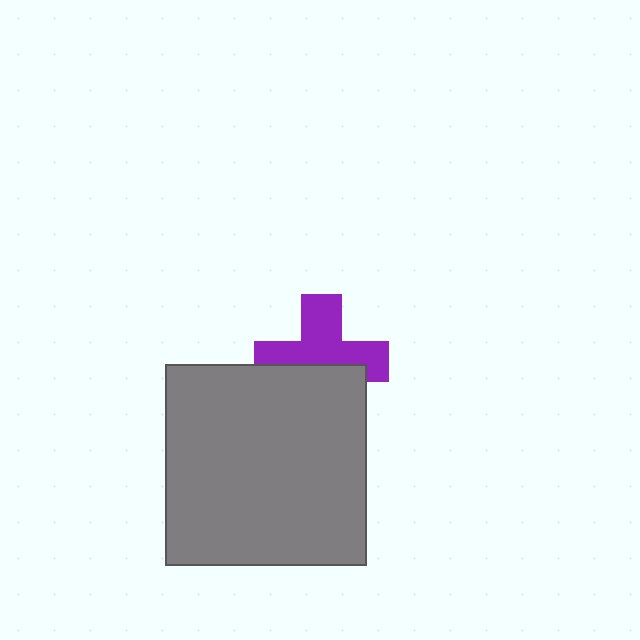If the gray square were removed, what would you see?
You would see the complete purple cross.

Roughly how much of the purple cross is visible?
About half of it is visible (roughly 57%).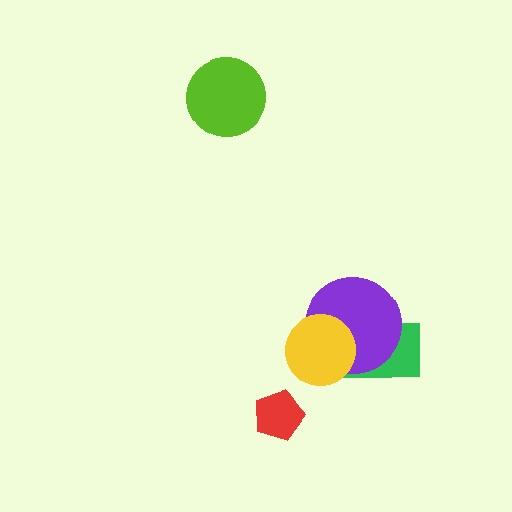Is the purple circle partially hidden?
Yes, it is partially covered by another shape.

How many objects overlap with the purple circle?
2 objects overlap with the purple circle.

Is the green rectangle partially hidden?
Yes, it is partially covered by another shape.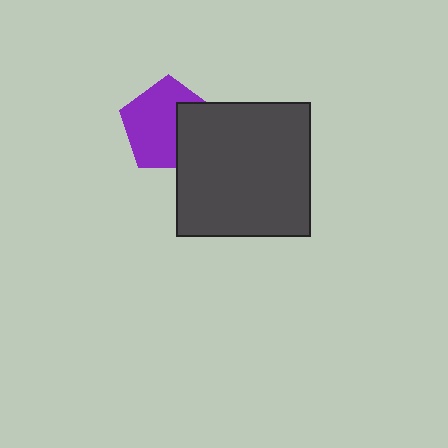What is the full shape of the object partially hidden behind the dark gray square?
The partially hidden object is a purple pentagon.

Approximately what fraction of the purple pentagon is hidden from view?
Roughly 35% of the purple pentagon is hidden behind the dark gray square.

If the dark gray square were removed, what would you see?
You would see the complete purple pentagon.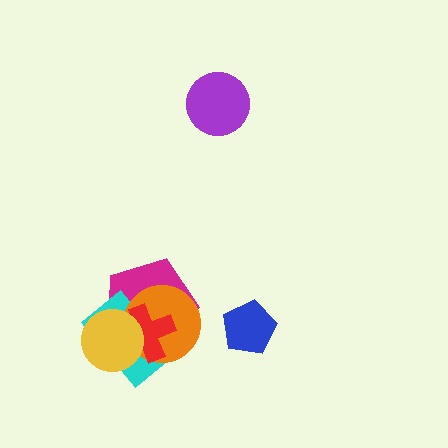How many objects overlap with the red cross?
4 objects overlap with the red cross.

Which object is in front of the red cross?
The yellow circle is in front of the red cross.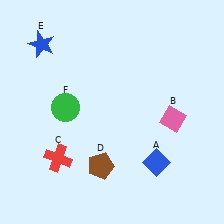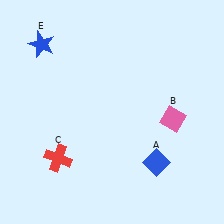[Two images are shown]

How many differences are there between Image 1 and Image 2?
There are 2 differences between the two images.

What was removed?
The green circle (F), the brown pentagon (D) were removed in Image 2.